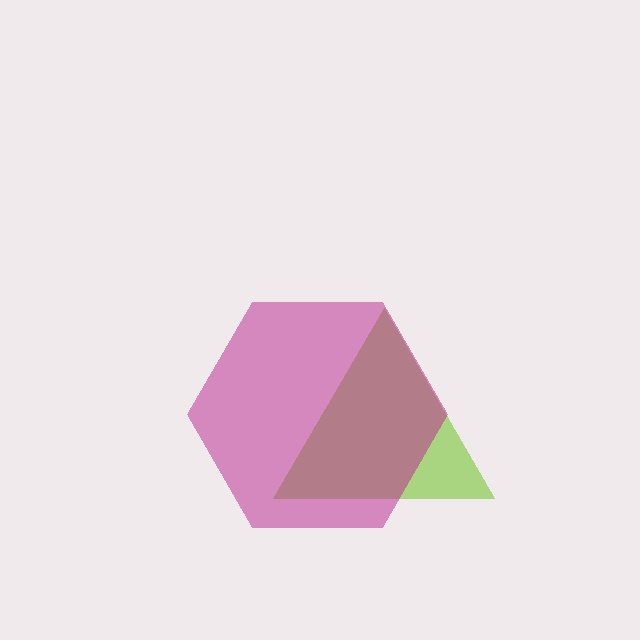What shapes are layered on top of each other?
The layered shapes are: a lime triangle, a magenta hexagon.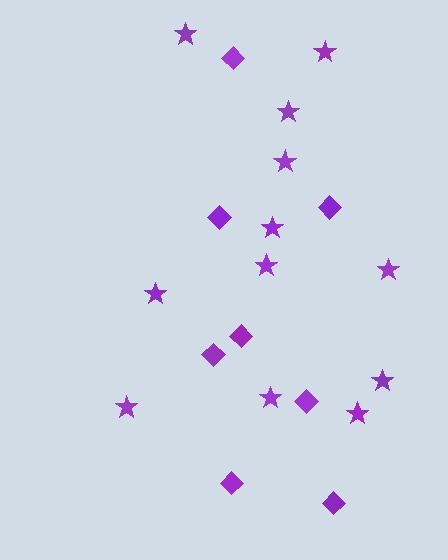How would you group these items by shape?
There are 2 groups: one group of diamonds (8) and one group of stars (12).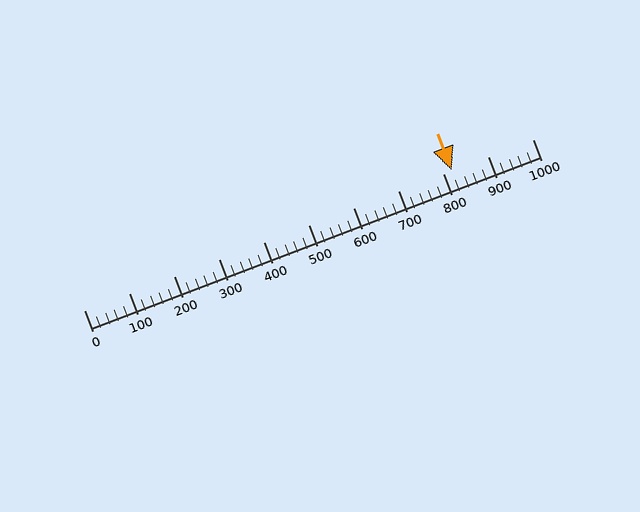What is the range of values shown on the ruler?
The ruler shows values from 0 to 1000.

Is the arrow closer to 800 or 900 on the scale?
The arrow is closer to 800.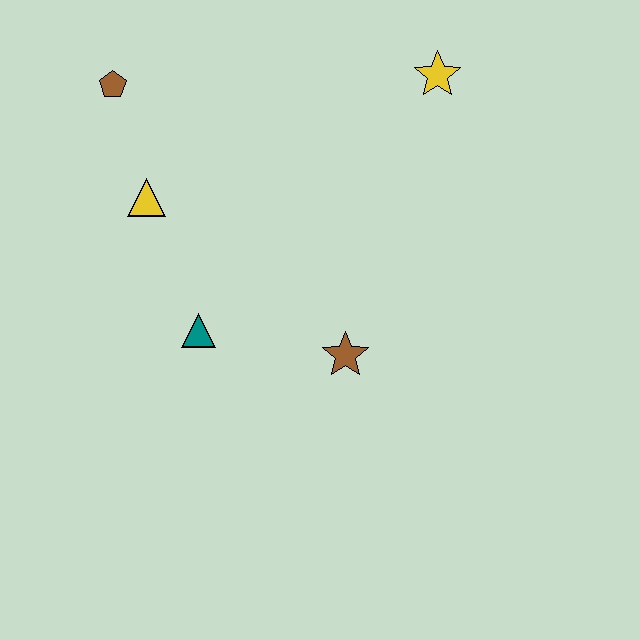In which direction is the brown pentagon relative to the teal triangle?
The brown pentagon is above the teal triangle.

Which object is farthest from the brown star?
The brown pentagon is farthest from the brown star.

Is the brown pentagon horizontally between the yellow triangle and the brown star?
No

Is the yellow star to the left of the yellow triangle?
No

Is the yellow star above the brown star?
Yes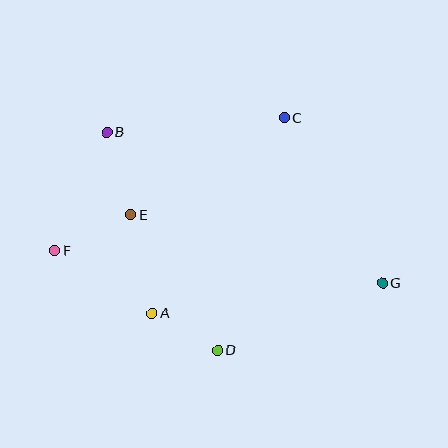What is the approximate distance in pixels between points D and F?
The distance between D and F is approximately 191 pixels.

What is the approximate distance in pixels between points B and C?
The distance between B and C is approximately 178 pixels.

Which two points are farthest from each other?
Points F and G are farthest from each other.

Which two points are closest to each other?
Points A and D are closest to each other.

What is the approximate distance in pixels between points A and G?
The distance between A and G is approximately 233 pixels.